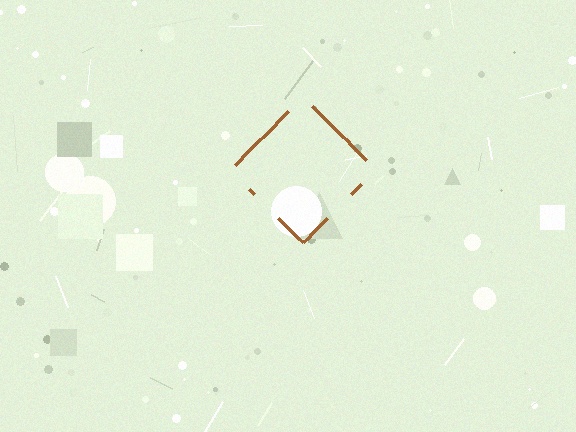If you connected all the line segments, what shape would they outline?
They would outline a diamond.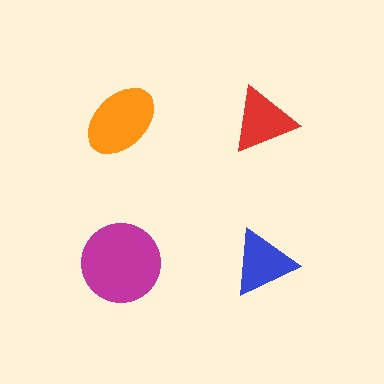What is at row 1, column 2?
A red triangle.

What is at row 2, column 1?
A magenta circle.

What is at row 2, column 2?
A blue triangle.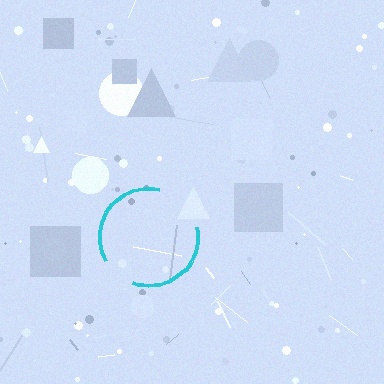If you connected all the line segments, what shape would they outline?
They would outline a circle.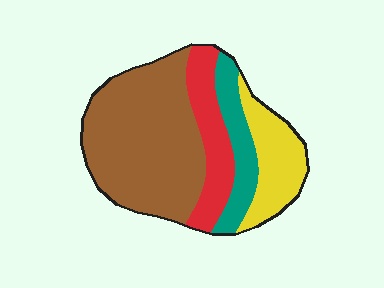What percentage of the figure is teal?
Teal takes up less than a sixth of the figure.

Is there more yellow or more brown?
Brown.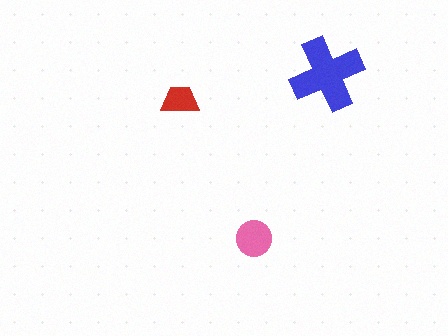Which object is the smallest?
The red trapezoid.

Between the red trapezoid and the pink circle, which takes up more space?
The pink circle.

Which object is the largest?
The blue cross.